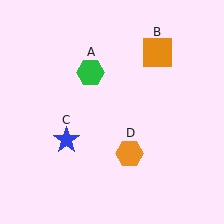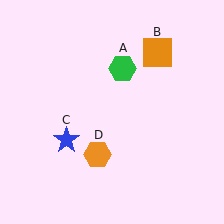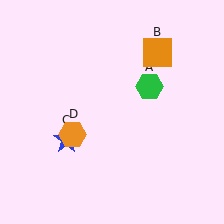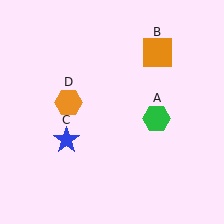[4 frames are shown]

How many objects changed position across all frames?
2 objects changed position: green hexagon (object A), orange hexagon (object D).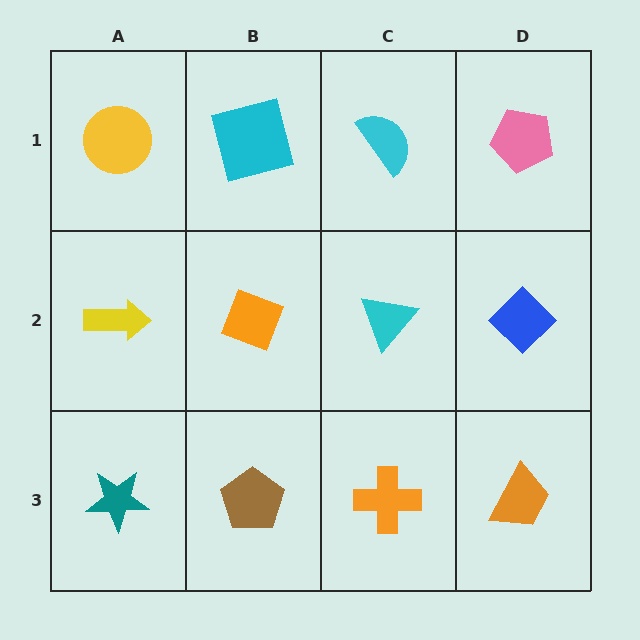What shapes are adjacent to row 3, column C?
A cyan triangle (row 2, column C), a brown pentagon (row 3, column B), an orange trapezoid (row 3, column D).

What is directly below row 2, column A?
A teal star.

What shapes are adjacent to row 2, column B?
A cyan square (row 1, column B), a brown pentagon (row 3, column B), a yellow arrow (row 2, column A), a cyan triangle (row 2, column C).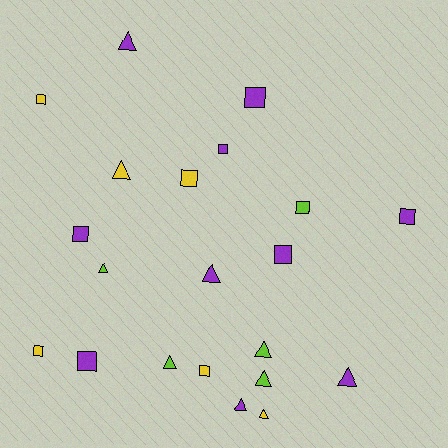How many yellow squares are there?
There are 4 yellow squares.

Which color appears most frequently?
Purple, with 10 objects.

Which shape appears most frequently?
Square, with 11 objects.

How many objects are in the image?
There are 21 objects.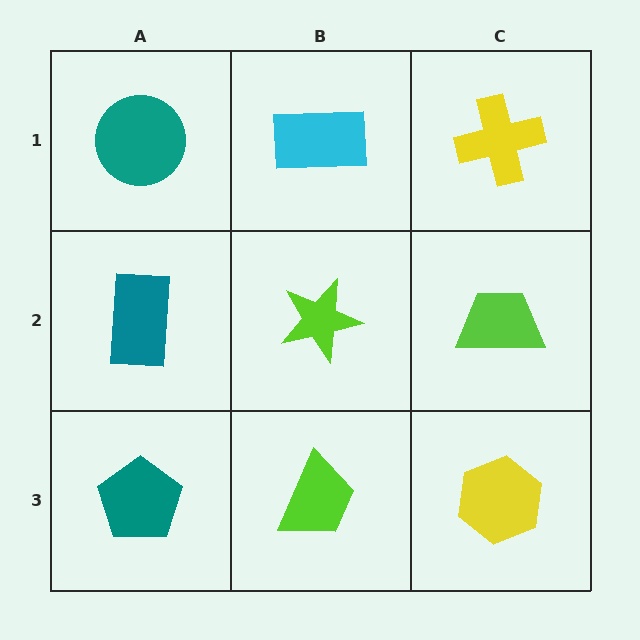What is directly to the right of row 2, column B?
A lime trapezoid.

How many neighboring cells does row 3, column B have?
3.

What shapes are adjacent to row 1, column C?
A lime trapezoid (row 2, column C), a cyan rectangle (row 1, column B).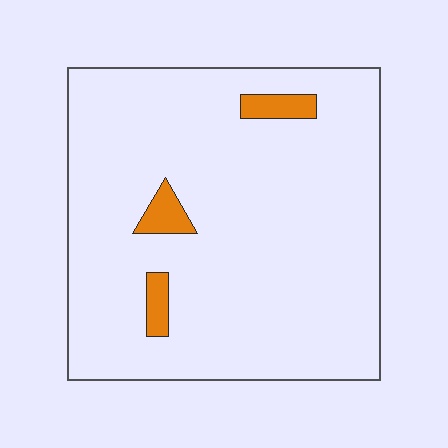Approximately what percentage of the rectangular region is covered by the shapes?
Approximately 5%.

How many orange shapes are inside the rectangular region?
3.